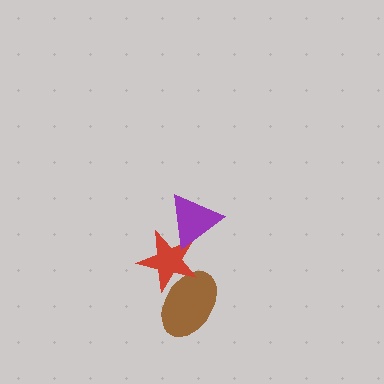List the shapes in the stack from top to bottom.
From top to bottom: the purple triangle, the red star, the brown ellipse.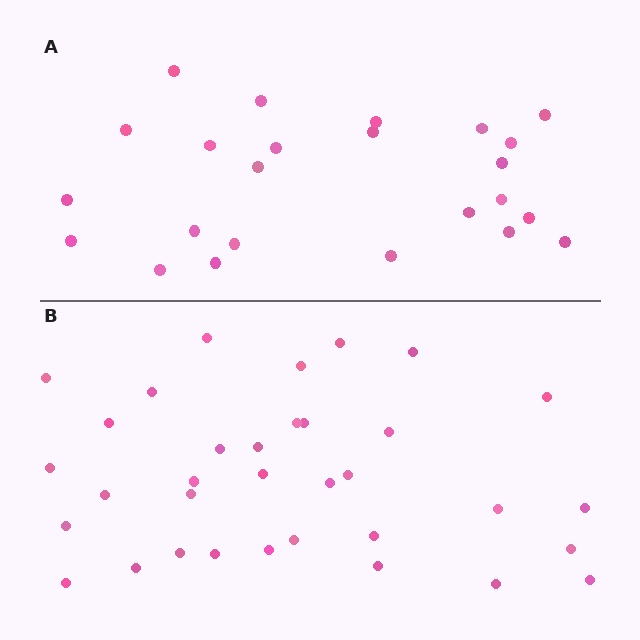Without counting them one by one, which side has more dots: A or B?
Region B (the bottom region) has more dots.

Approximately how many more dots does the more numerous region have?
Region B has roughly 10 or so more dots than region A.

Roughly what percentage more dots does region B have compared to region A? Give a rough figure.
About 40% more.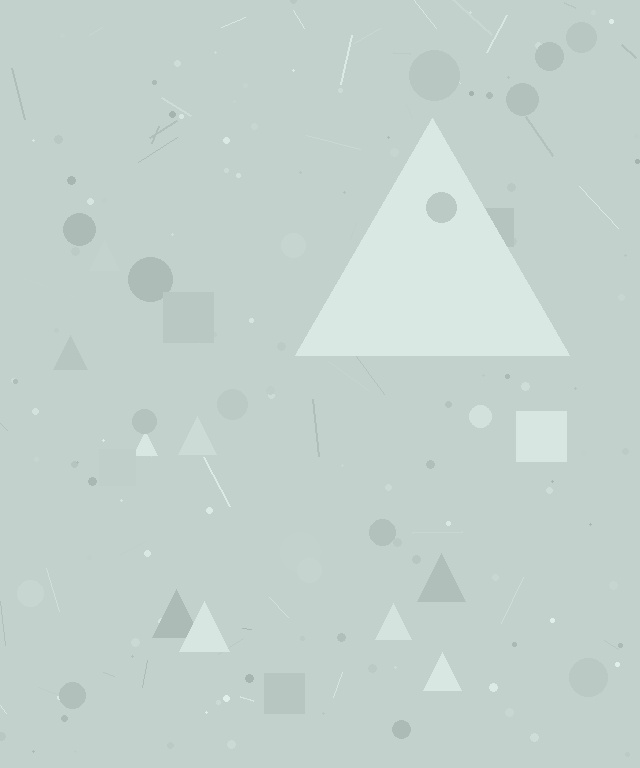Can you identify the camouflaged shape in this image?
The camouflaged shape is a triangle.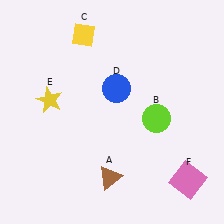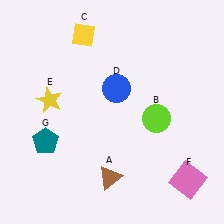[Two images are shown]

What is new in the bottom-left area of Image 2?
A teal pentagon (G) was added in the bottom-left area of Image 2.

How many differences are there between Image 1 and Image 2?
There is 1 difference between the two images.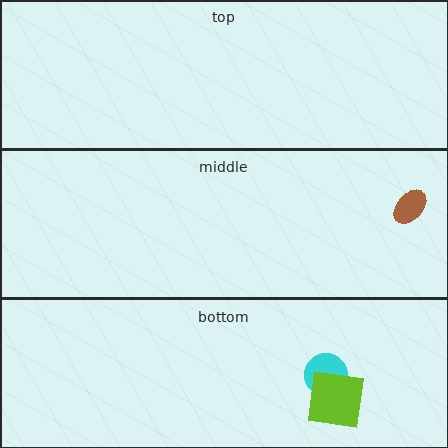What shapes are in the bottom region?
The cyan circle, the lime square.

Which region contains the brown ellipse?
The middle region.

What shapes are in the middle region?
The brown ellipse.